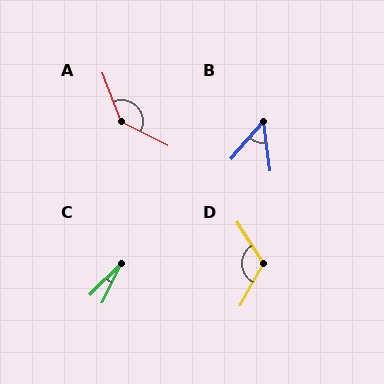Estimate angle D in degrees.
Approximately 118 degrees.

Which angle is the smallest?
C, at approximately 19 degrees.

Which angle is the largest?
A, at approximately 138 degrees.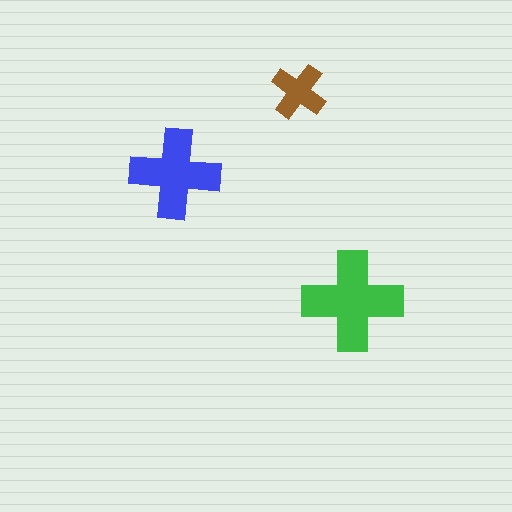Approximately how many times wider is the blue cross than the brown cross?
About 1.5 times wider.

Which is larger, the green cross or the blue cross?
The green one.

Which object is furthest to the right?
The green cross is rightmost.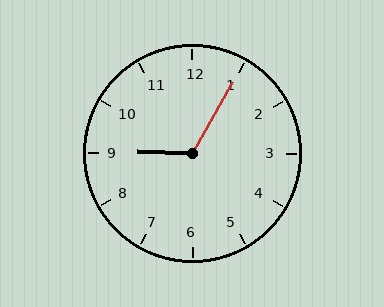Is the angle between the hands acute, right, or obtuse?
It is obtuse.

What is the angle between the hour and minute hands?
Approximately 118 degrees.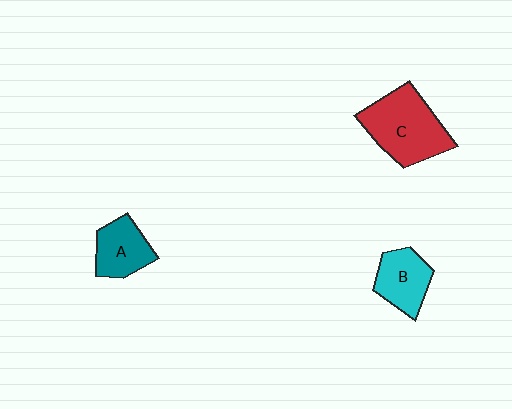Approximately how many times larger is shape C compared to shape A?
Approximately 1.7 times.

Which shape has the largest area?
Shape C (red).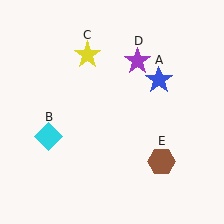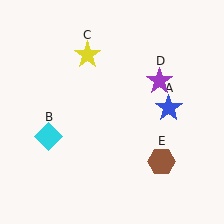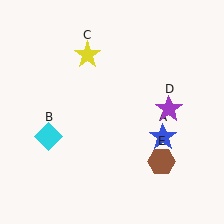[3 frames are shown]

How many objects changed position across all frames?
2 objects changed position: blue star (object A), purple star (object D).